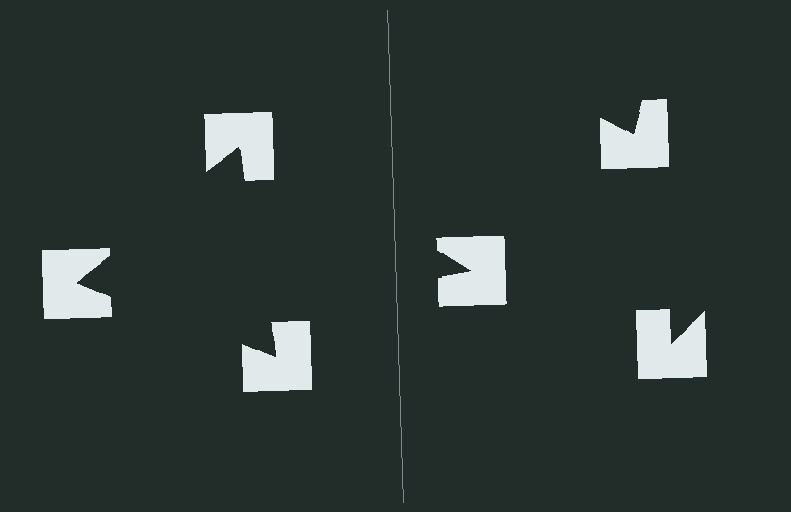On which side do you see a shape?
An illusory triangle appears on the left side. On the right side the wedge cuts are rotated, so no coherent shape forms.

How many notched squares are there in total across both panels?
6 — 3 on each side.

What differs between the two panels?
The notched squares are positioned identically on both sides; only the wedge orientations differ. On the left they align to a triangle; on the right they are misaligned.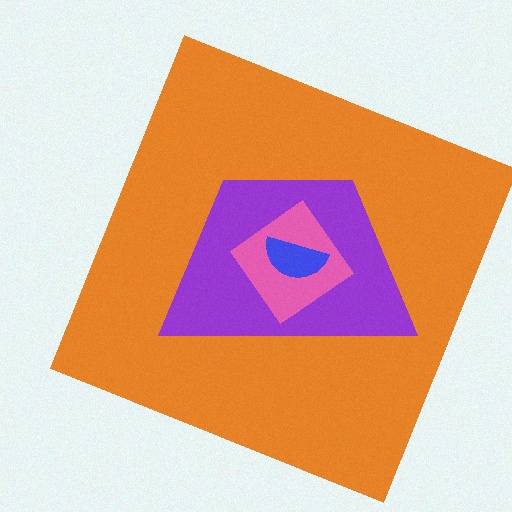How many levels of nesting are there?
4.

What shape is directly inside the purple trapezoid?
The pink diamond.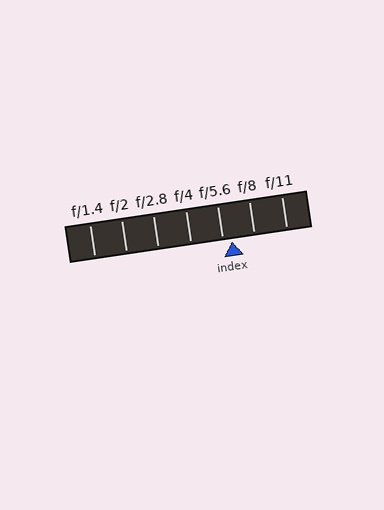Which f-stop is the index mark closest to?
The index mark is closest to f/5.6.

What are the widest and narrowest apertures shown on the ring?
The widest aperture shown is f/1.4 and the narrowest is f/11.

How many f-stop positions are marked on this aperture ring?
There are 7 f-stop positions marked.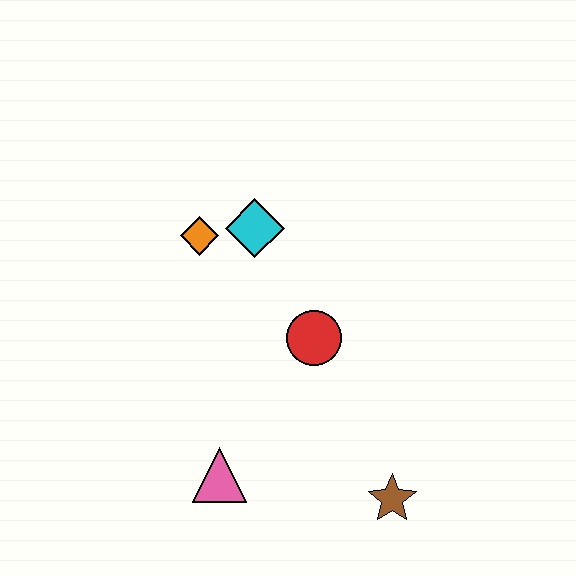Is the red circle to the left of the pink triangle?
No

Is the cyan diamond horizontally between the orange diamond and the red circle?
Yes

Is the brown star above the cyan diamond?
No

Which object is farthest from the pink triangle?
The cyan diamond is farthest from the pink triangle.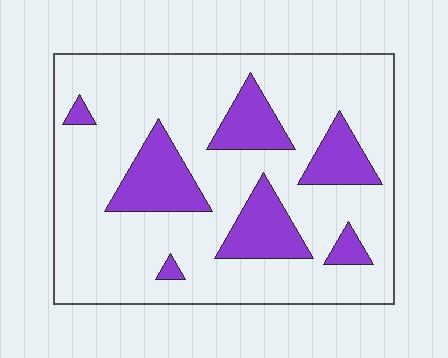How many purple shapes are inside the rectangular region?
7.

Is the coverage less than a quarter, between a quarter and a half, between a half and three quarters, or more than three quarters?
Less than a quarter.